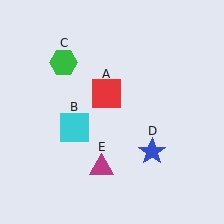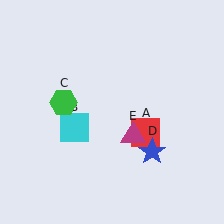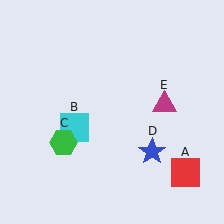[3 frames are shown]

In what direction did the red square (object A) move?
The red square (object A) moved down and to the right.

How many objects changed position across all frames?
3 objects changed position: red square (object A), green hexagon (object C), magenta triangle (object E).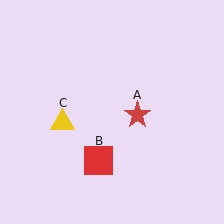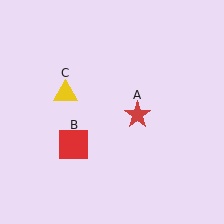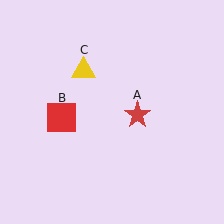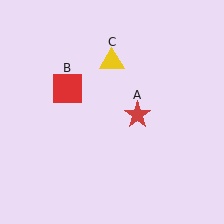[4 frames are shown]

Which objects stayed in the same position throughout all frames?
Red star (object A) remained stationary.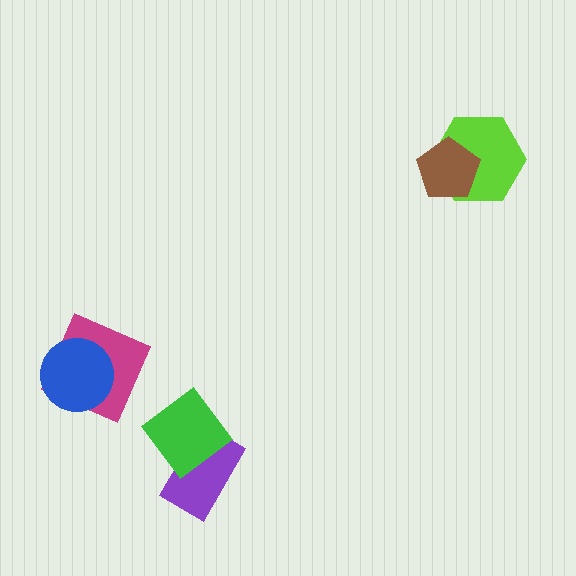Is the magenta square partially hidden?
Yes, it is partially covered by another shape.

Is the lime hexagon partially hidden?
Yes, it is partially covered by another shape.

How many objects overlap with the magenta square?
1 object overlaps with the magenta square.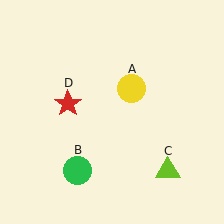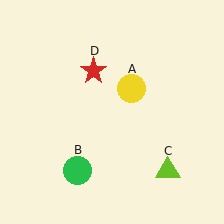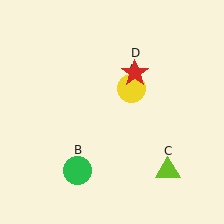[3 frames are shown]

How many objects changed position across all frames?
1 object changed position: red star (object D).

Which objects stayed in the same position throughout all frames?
Yellow circle (object A) and green circle (object B) and lime triangle (object C) remained stationary.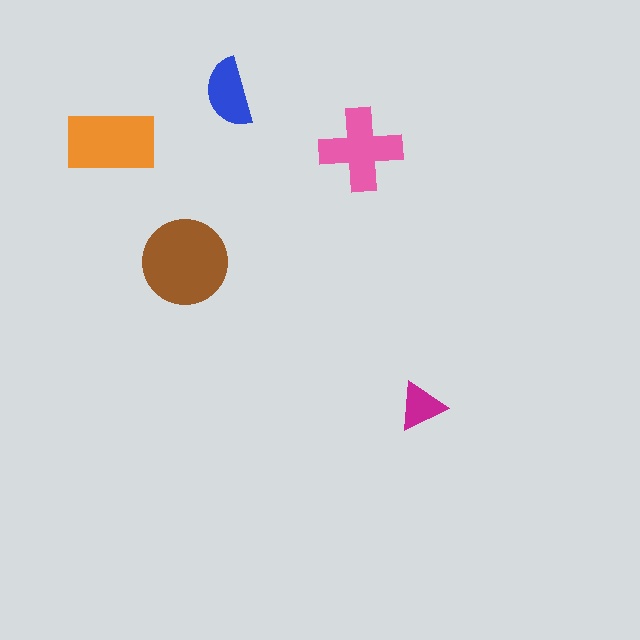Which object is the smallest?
The magenta triangle.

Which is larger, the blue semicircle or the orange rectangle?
The orange rectangle.